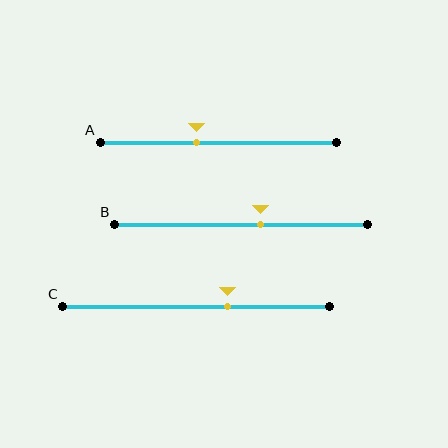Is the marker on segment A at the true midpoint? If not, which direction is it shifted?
No, the marker on segment A is shifted to the left by about 9% of the segment length.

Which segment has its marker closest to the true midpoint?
Segment B has its marker closest to the true midpoint.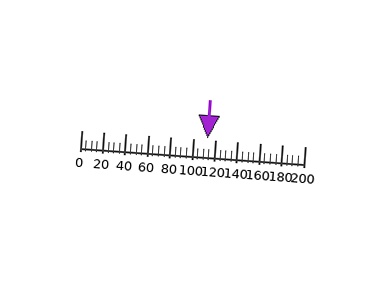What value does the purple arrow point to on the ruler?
The purple arrow points to approximately 113.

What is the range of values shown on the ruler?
The ruler shows values from 0 to 200.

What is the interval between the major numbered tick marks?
The major tick marks are spaced 20 units apart.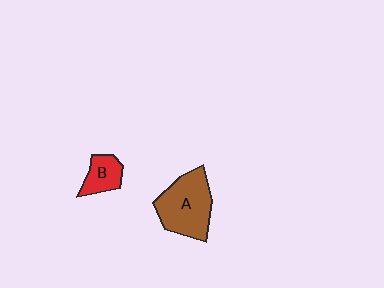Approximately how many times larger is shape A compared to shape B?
Approximately 2.3 times.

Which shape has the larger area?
Shape A (brown).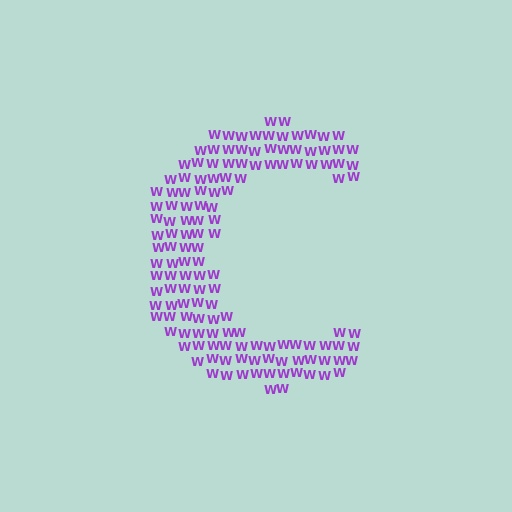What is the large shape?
The large shape is the letter C.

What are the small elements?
The small elements are letter W's.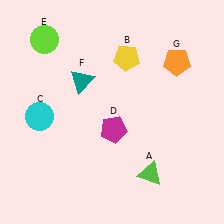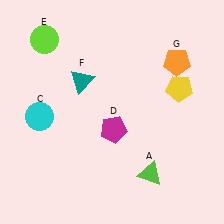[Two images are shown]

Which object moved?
The yellow pentagon (B) moved right.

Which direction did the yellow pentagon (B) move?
The yellow pentagon (B) moved right.